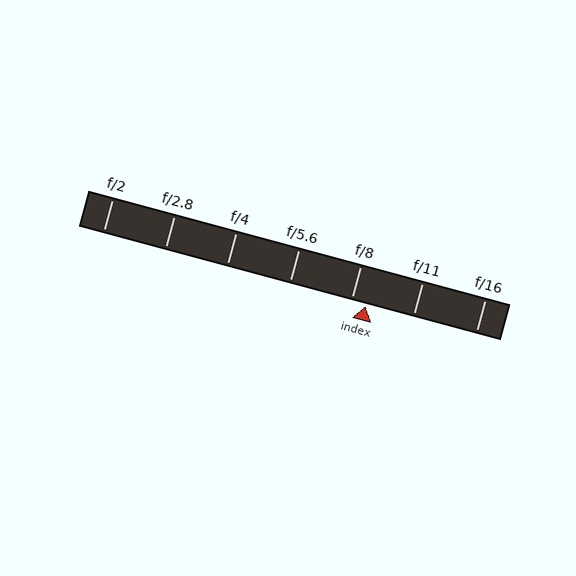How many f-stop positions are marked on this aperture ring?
There are 7 f-stop positions marked.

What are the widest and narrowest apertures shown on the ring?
The widest aperture shown is f/2 and the narrowest is f/16.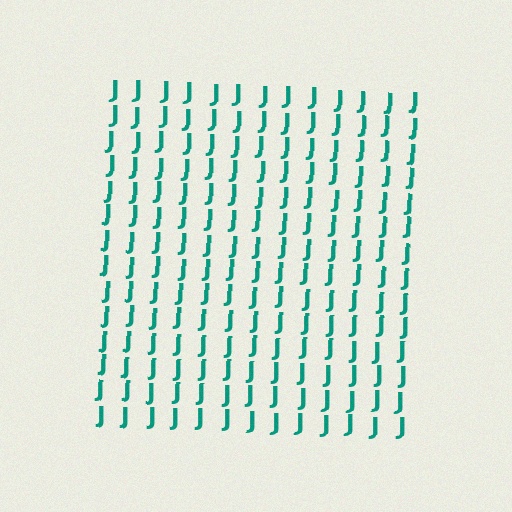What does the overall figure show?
The overall figure shows a square.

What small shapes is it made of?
It is made of small letter J's.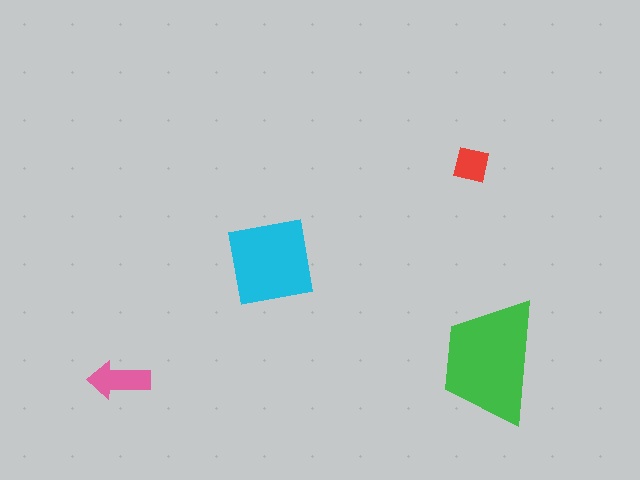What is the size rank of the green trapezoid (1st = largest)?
1st.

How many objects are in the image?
There are 4 objects in the image.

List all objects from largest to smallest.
The green trapezoid, the cyan square, the pink arrow, the red square.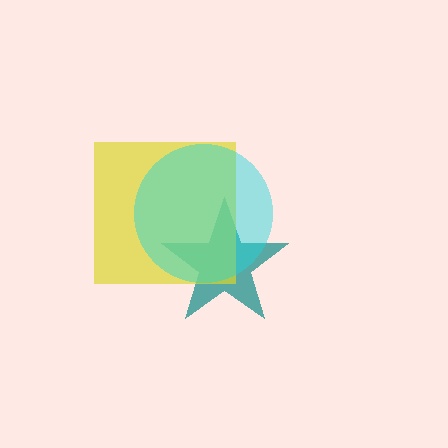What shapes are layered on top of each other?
The layered shapes are: a teal star, a yellow square, a cyan circle.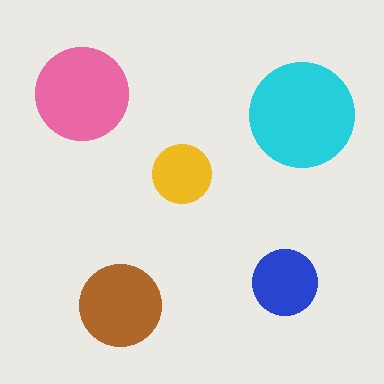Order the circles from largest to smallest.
the cyan one, the pink one, the brown one, the blue one, the yellow one.